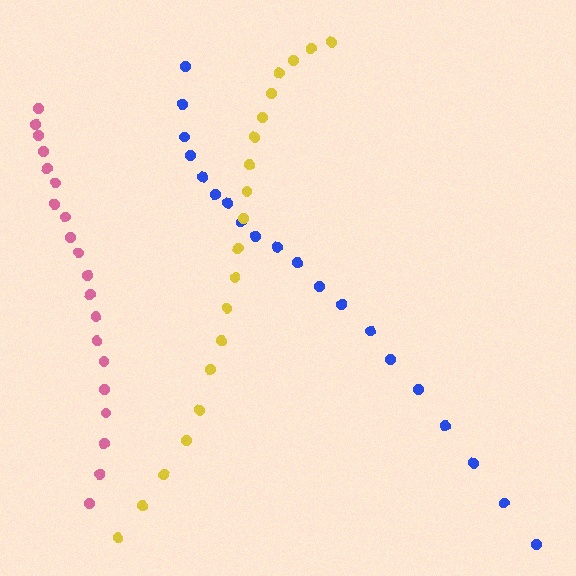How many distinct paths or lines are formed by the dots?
There are 3 distinct paths.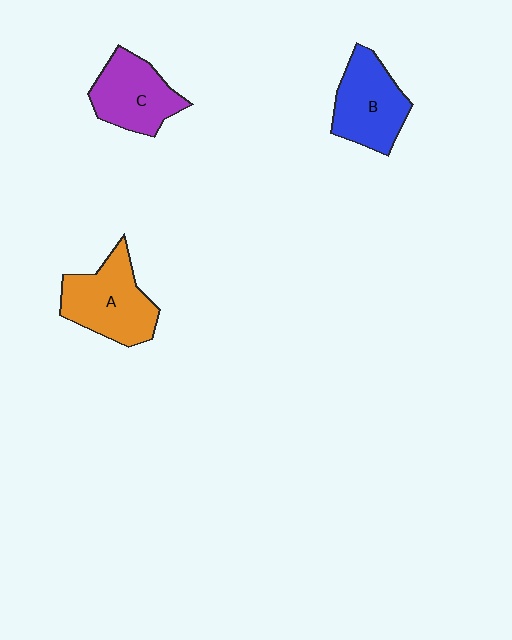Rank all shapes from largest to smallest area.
From largest to smallest: A (orange), B (blue), C (purple).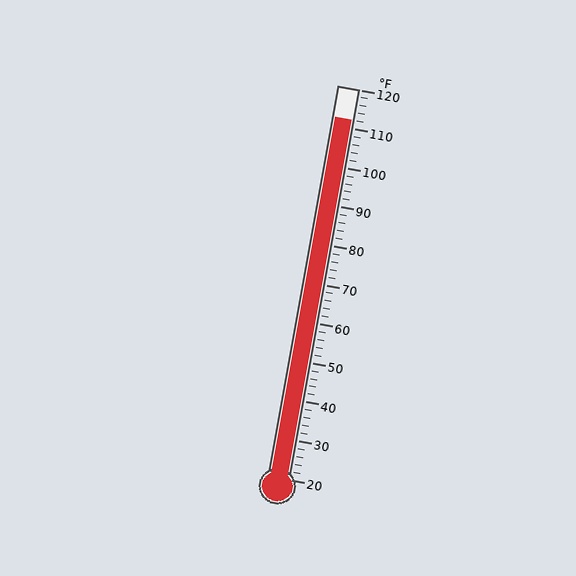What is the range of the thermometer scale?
The thermometer scale ranges from 20°F to 120°F.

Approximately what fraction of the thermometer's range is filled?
The thermometer is filled to approximately 90% of its range.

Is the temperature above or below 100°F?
The temperature is above 100°F.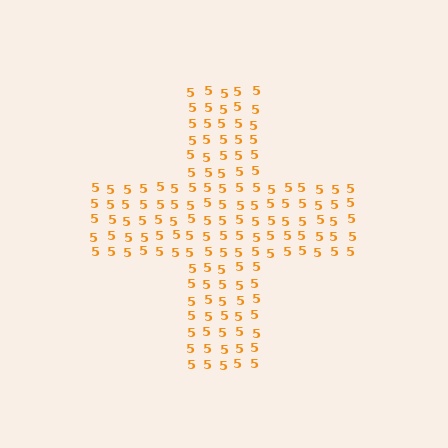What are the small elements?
The small elements are digit 5's.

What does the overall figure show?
The overall figure shows a cross.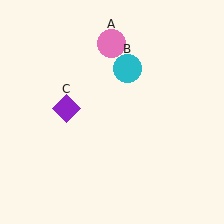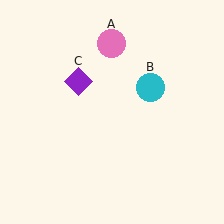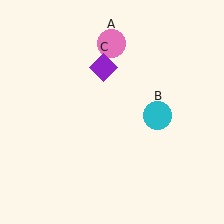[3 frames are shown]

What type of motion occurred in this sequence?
The cyan circle (object B), purple diamond (object C) rotated clockwise around the center of the scene.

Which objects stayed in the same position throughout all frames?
Pink circle (object A) remained stationary.